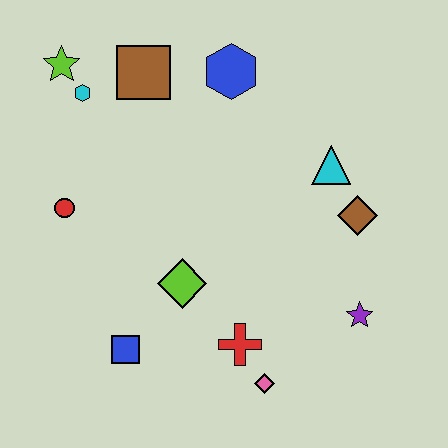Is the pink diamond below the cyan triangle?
Yes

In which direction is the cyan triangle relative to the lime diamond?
The cyan triangle is to the right of the lime diamond.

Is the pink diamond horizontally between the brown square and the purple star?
Yes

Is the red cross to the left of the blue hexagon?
No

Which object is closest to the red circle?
The cyan hexagon is closest to the red circle.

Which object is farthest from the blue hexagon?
The pink diamond is farthest from the blue hexagon.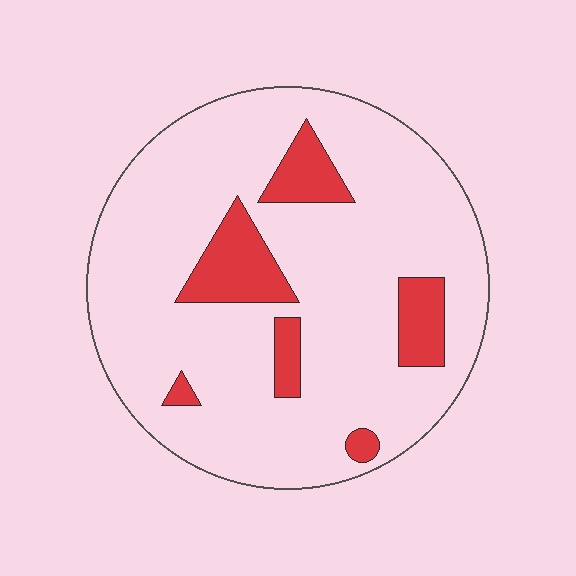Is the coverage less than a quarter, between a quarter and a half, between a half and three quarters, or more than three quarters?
Less than a quarter.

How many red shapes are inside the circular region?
6.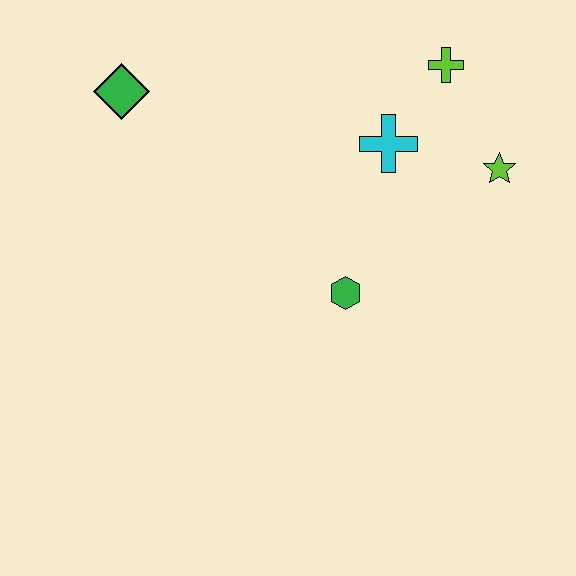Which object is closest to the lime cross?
The cyan cross is closest to the lime cross.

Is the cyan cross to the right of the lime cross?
No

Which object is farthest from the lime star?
The green diamond is farthest from the lime star.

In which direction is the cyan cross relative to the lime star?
The cyan cross is to the left of the lime star.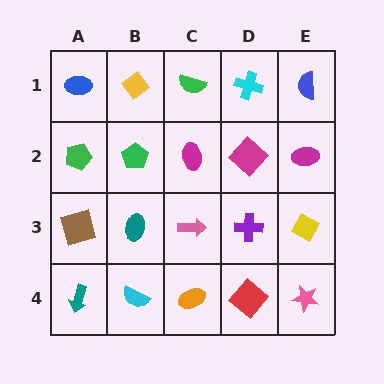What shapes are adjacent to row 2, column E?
A blue semicircle (row 1, column E), a yellow diamond (row 3, column E), a magenta diamond (row 2, column D).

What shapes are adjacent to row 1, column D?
A magenta diamond (row 2, column D), a green semicircle (row 1, column C), a blue semicircle (row 1, column E).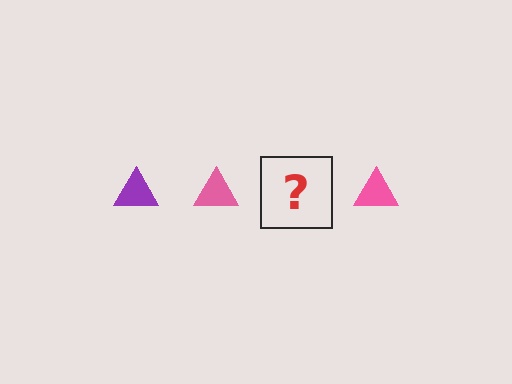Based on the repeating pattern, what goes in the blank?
The blank should be a purple triangle.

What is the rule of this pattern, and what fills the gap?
The rule is that the pattern cycles through purple, pink triangles. The gap should be filled with a purple triangle.